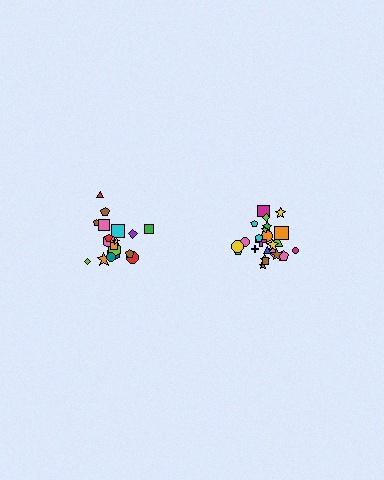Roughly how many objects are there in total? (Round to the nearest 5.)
Roughly 45 objects in total.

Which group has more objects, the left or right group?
The right group.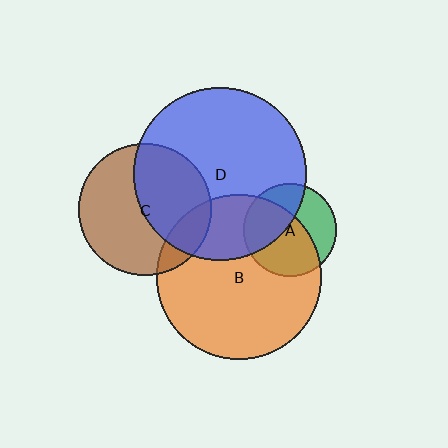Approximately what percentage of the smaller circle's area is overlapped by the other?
Approximately 60%.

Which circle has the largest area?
Circle D (blue).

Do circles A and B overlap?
Yes.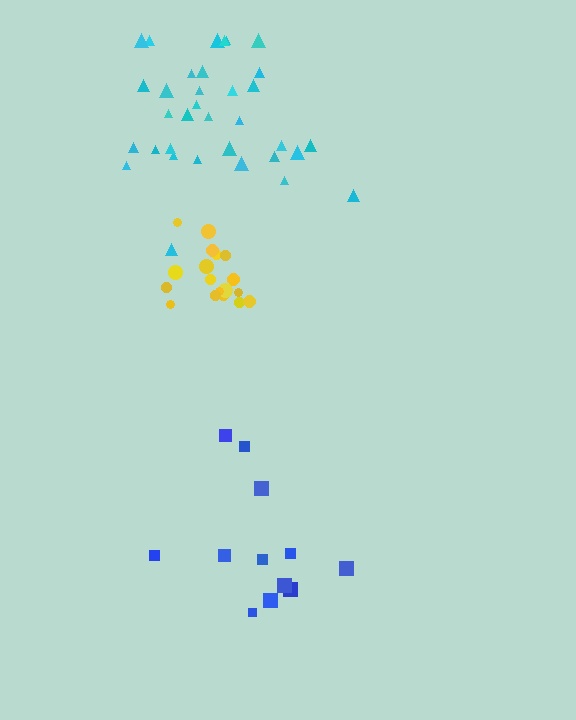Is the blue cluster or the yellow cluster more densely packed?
Yellow.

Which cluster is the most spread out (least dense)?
Blue.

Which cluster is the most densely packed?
Yellow.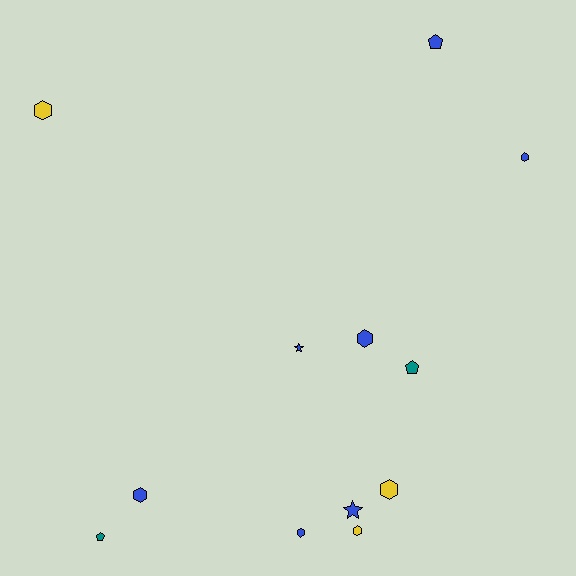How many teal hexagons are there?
There are no teal hexagons.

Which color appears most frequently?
Blue, with 7 objects.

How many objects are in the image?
There are 12 objects.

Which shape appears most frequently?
Hexagon, with 7 objects.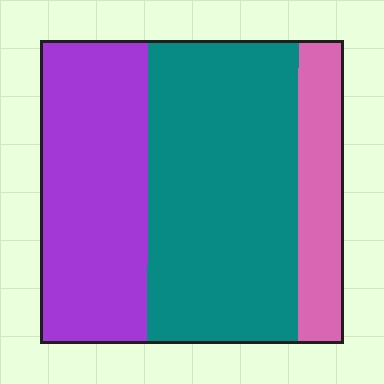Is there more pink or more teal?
Teal.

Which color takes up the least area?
Pink, at roughly 15%.